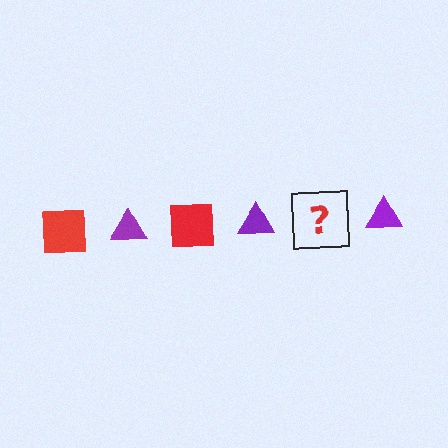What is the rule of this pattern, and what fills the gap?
The rule is that the pattern alternates between red square and purple triangle. The gap should be filled with a red square.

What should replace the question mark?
The question mark should be replaced with a red square.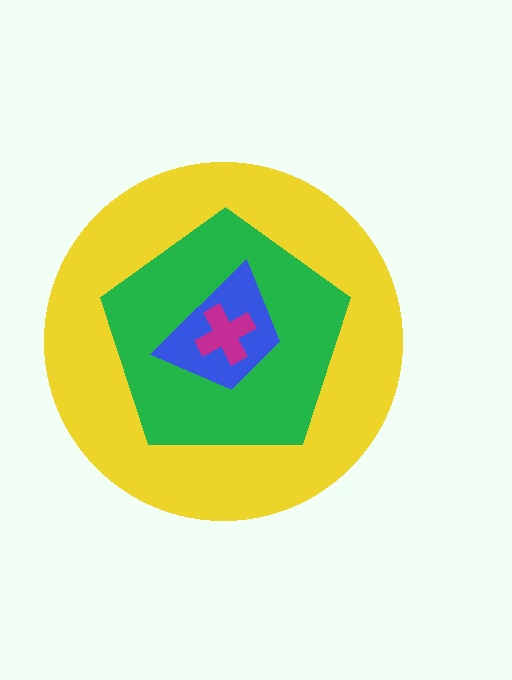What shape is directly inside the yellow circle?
The green pentagon.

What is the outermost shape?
The yellow circle.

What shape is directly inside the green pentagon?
The blue trapezoid.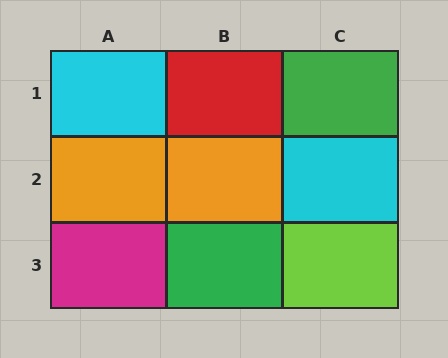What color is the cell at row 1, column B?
Red.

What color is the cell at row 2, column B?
Orange.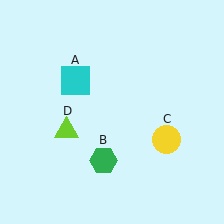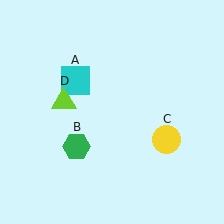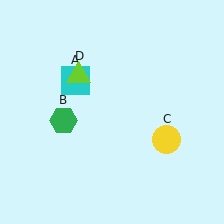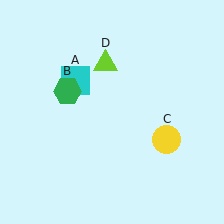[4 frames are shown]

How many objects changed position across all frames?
2 objects changed position: green hexagon (object B), lime triangle (object D).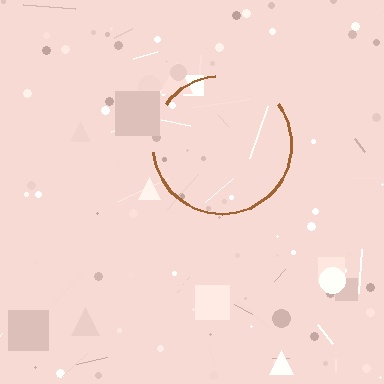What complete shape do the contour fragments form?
The contour fragments form a circle.